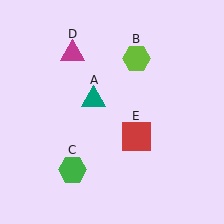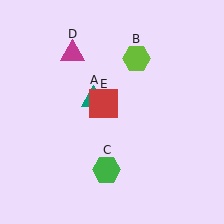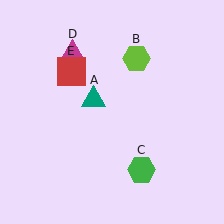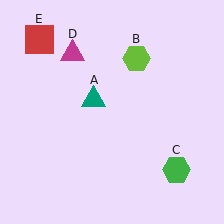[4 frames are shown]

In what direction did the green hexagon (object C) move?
The green hexagon (object C) moved right.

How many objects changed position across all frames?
2 objects changed position: green hexagon (object C), red square (object E).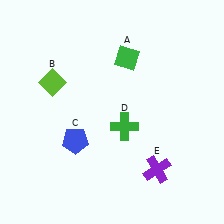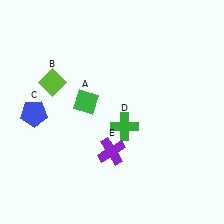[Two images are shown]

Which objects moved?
The objects that moved are: the green diamond (A), the blue pentagon (C), the purple cross (E).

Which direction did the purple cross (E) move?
The purple cross (E) moved left.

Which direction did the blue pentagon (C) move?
The blue pentagon (C) moved left.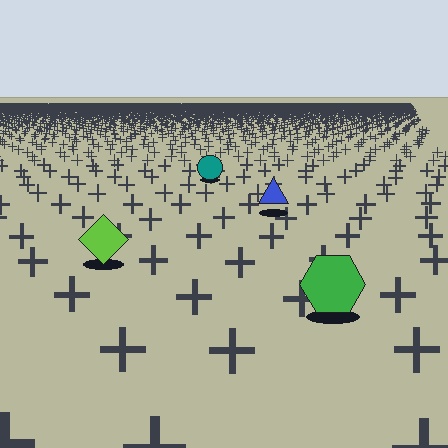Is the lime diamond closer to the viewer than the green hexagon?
No. The green hexagon is closer — you can tell from the texture gradient: the ground texture is coarser near it.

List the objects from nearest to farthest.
From nearest to farthest: the green hexagon, the lime diamond, the blue triangle, the teal circle.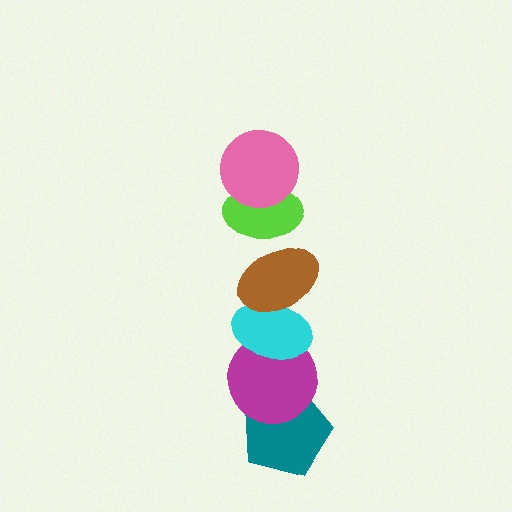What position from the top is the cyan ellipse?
The cyan ellipse is 4th from the top.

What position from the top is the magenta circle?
The magenta circle is 5th from the top.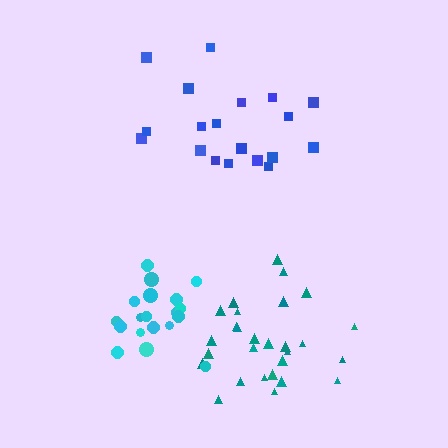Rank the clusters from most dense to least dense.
cyan, teal, blue.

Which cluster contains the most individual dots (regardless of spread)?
Teal (28).